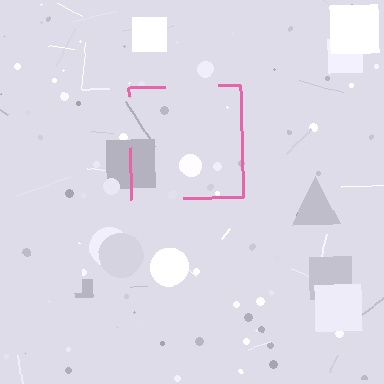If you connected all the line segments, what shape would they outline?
They would outline a square.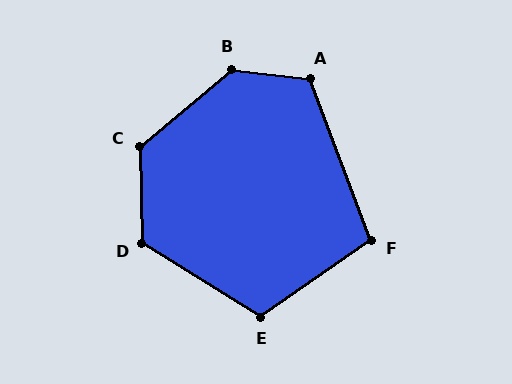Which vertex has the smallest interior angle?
F, at approximately 104 degrees.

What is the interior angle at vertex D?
Approximately 123 degrees (obtuse).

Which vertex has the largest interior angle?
B, at approximately 133 degrees.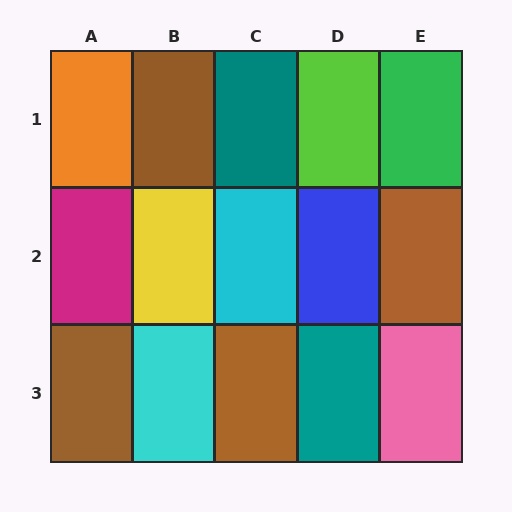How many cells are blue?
1 cell is blue.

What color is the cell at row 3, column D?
Teal.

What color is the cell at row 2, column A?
Magenta.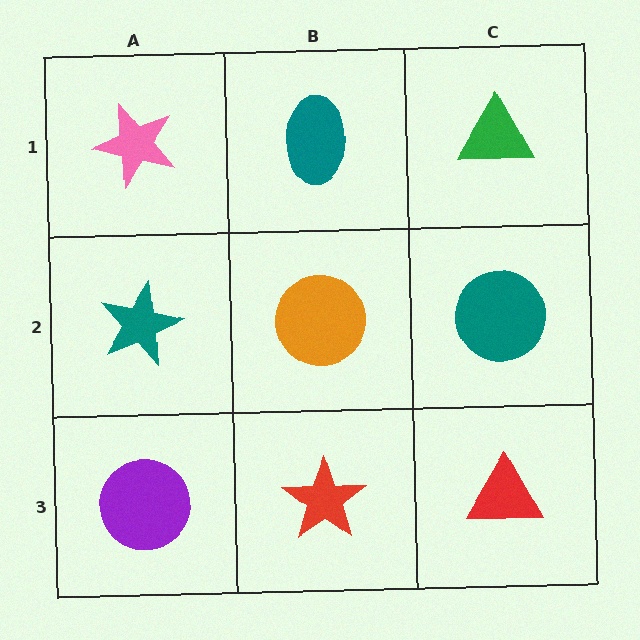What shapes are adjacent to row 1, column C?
A teal circle (row 2, column C), a teal ellipse (row 1, column B).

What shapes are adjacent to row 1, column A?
A teal star (row 2, column A), a teal ellipse (row 1, column B).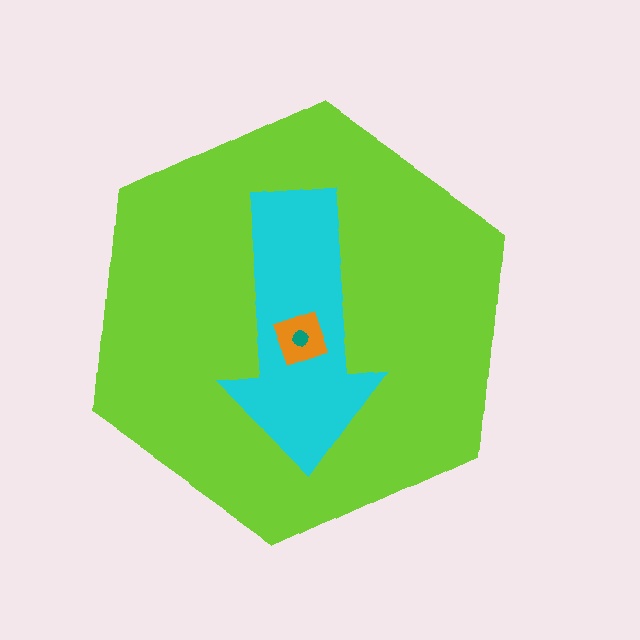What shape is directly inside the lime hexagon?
The cyan arrow.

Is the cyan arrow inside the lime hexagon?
Yes.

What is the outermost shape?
The lime hexagon.